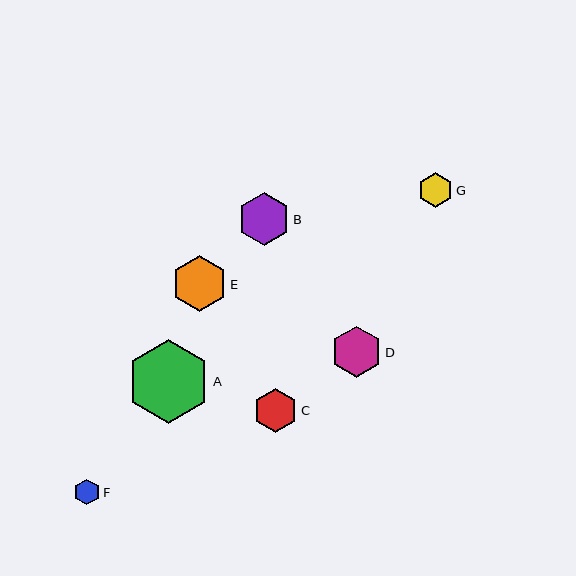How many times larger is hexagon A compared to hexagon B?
Hexagon A is approximately 1.6 times the size of hexagon B.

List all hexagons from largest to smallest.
From largest to smallest: A, E, B, D, C, G, F.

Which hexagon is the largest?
Hexagon A is the largest with a size of approximately 83 pixels.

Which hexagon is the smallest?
Hexagon F is the smallest with a size of approximately 25 pixels.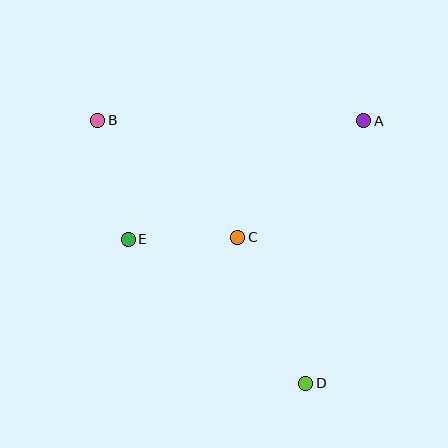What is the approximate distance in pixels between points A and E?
The distance between A and E is approximately 264 pixels.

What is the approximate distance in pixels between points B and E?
The distance between B and E is approximately 123 pixels.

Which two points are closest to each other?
Points C and E are closest to each other.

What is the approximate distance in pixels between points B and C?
The distance between B and C is approximately 183 pixels.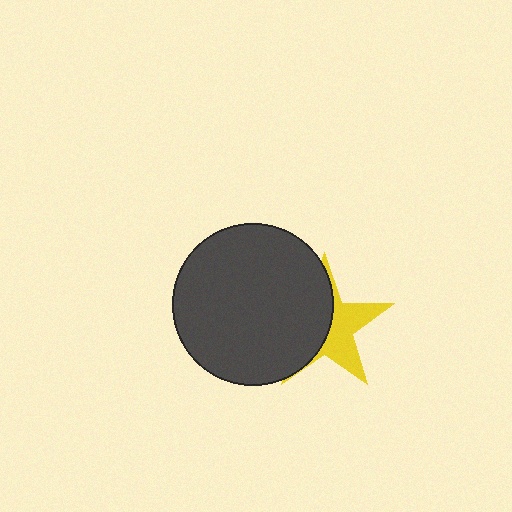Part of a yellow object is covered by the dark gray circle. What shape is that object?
It is a star.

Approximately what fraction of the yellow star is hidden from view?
Roughly 55% of the yellow star is hidden behind the dark gray circle.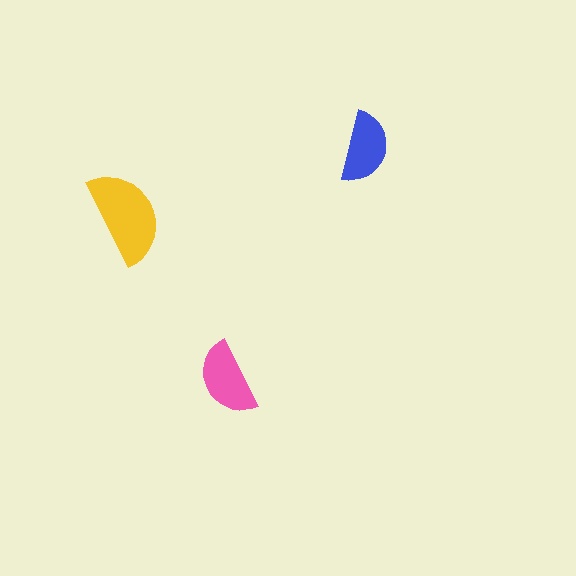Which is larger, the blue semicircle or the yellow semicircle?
The yellow one.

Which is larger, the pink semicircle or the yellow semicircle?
The yellow one.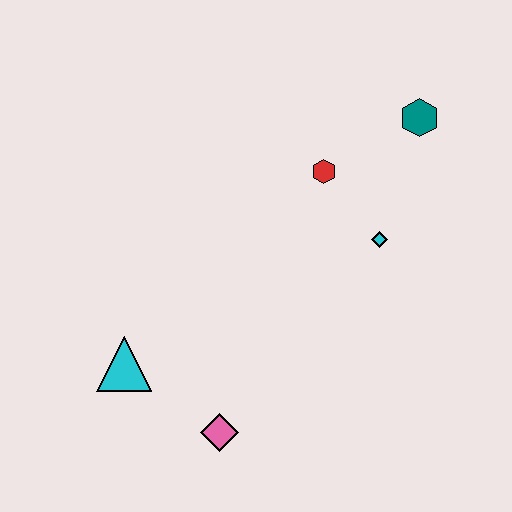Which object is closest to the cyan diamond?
The red hexagon is closest to the cyan diamond.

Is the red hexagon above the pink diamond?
Yes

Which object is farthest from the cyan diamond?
The cyan triangle is farthest from the cyan diamond.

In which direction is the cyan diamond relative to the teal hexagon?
The cyan diamond is below the teal hexagon.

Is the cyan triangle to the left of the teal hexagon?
Yes